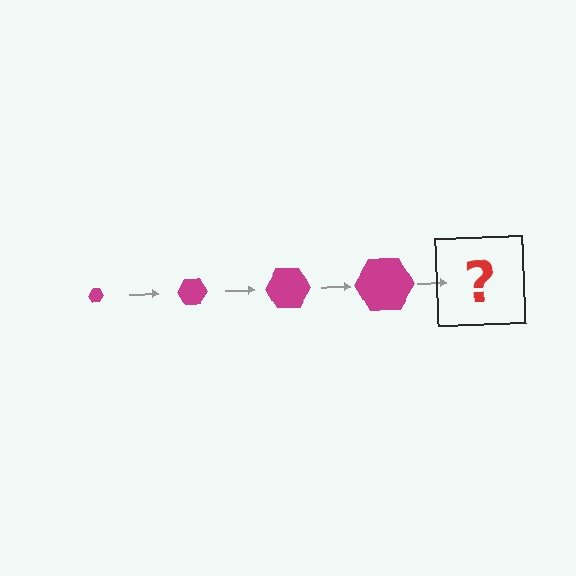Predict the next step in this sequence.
The next step is a magenta hexagon, larger than the previous one.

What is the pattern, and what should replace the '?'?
The pattern is that the hexagon gets progressively larger each step. The '?' should be a magenta hexagon, larger than the previous one.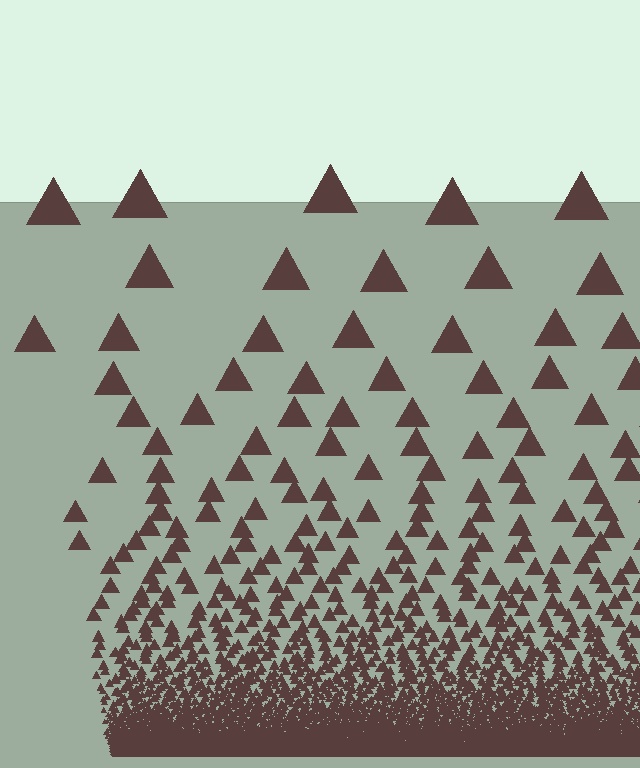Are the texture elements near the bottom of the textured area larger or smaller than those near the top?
Smaller. The gradient is inverted — elements near the bottom are smaller and denser.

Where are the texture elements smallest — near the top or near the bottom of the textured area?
Near the bottom.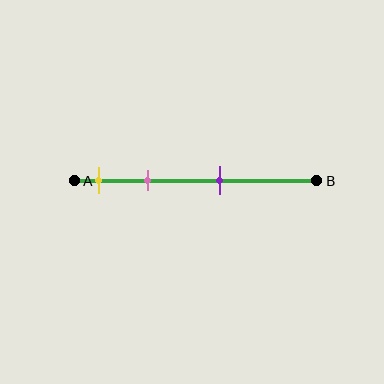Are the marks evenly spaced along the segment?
No, the marks are not evenly spaced.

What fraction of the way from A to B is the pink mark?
The pink mark is approximately 30% (0.3) of the way from A to B.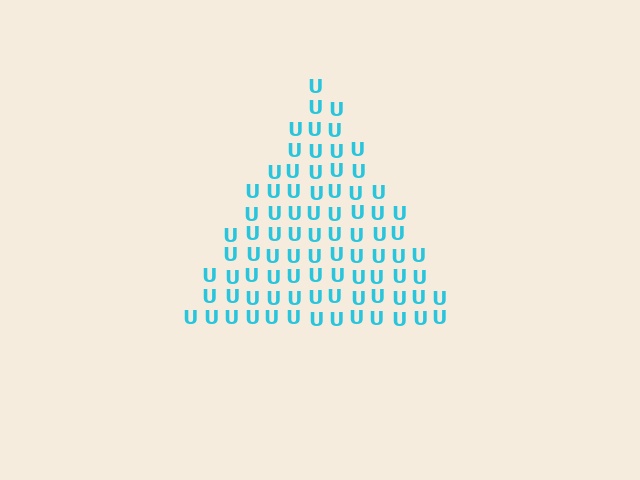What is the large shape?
The large shape is a triangle.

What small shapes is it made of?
It is made of small letter U's.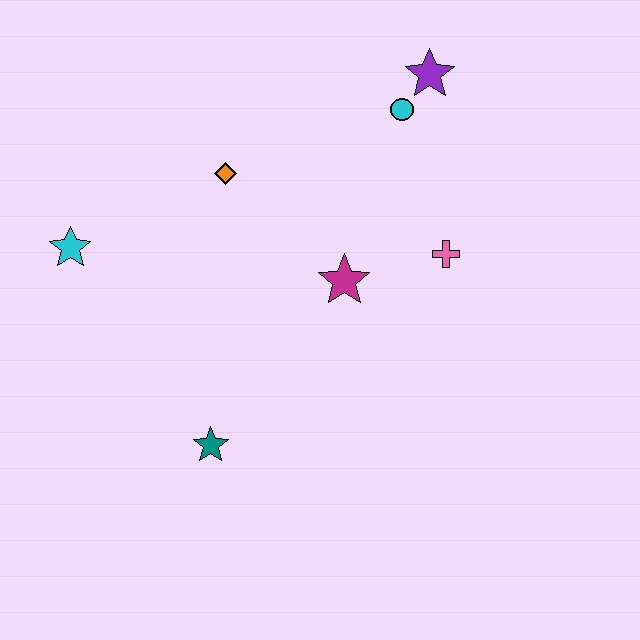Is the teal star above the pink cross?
No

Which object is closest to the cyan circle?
The purple star is closest to the cyan circle.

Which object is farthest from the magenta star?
The cyan star is farthest from the magenta star.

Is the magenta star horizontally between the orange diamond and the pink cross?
Yes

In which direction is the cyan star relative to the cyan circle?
The cyan star is to the left of the cyan circle.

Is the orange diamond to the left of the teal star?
No